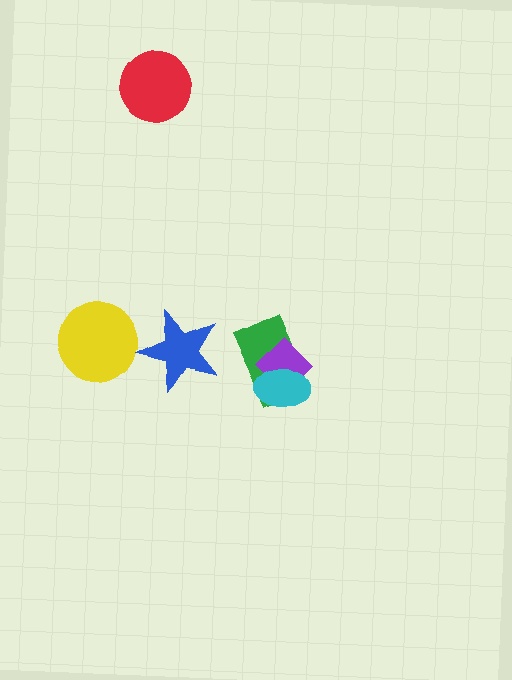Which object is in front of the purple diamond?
The cyan ellipse is in front of the purple diamond.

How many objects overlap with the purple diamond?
2 objects overlap with the purple diamond.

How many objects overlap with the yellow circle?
0 objects overlap with the yellow circle.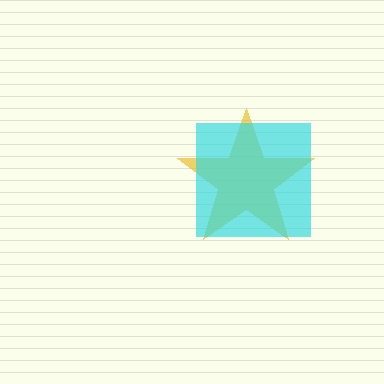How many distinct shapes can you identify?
There are 2 distinct shapes: a yellow star, a cyan square.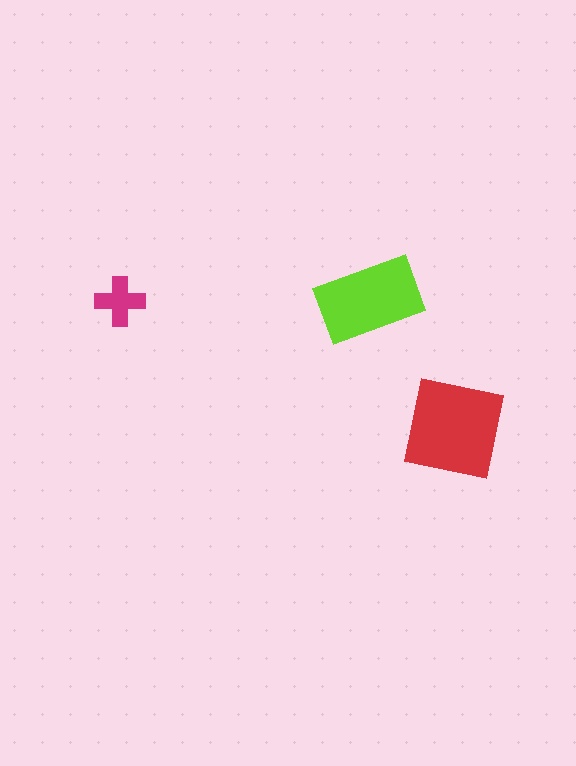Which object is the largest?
The red square.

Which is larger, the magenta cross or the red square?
The red square.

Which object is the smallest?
The magenta cross.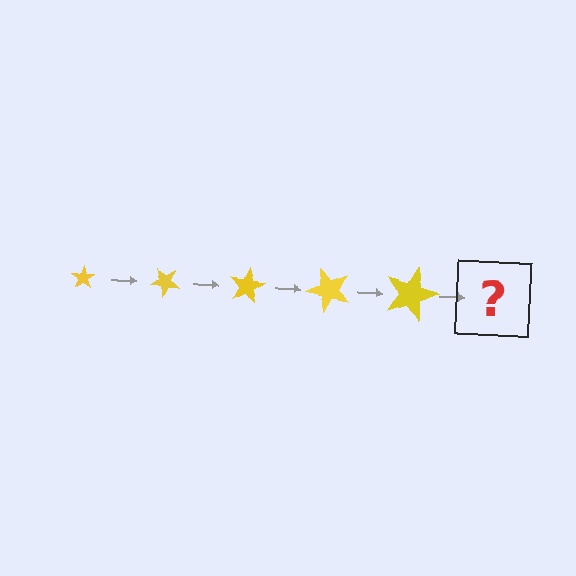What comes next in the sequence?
The next element should be a star, larger than the previous one and rotated 200 degrees from the start.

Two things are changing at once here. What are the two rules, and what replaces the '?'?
The two rules are that the star grows larger each step and it rotates 40 degrees each step. The '?' should be a star, larger than the previous one and rotated 200 degrees from the start.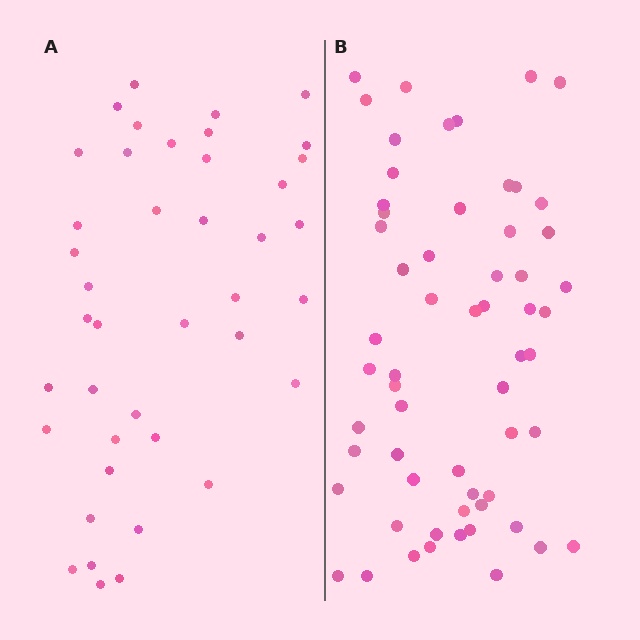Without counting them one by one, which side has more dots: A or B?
Region B (the right region) has more dots.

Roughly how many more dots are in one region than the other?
Region B has approximately 20 more dots than region A.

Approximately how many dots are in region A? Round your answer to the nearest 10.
About 40 dots. (The exact count is 41, which rounds to 40.)